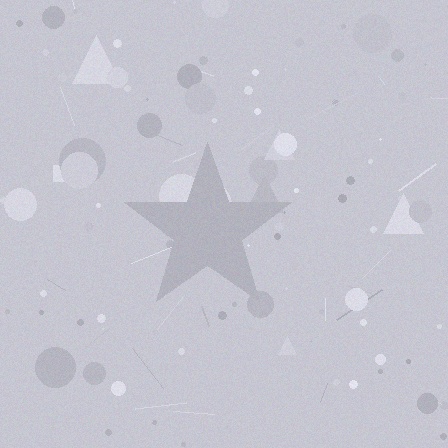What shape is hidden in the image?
A star is hidden in the image.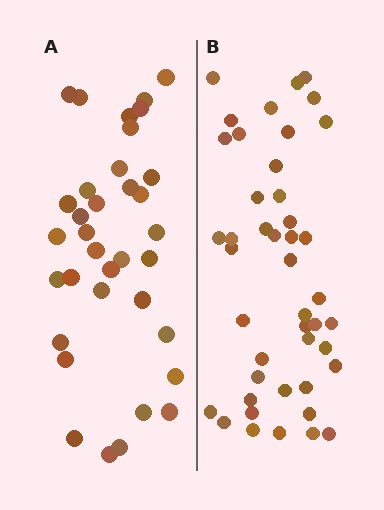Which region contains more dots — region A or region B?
Region B (the right region) has more dots.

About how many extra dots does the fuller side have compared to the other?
Region B has roughly 8 or so more dots than region A.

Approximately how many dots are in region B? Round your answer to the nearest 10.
About 40 dots. (The exact count is 44, which rounds to 40.)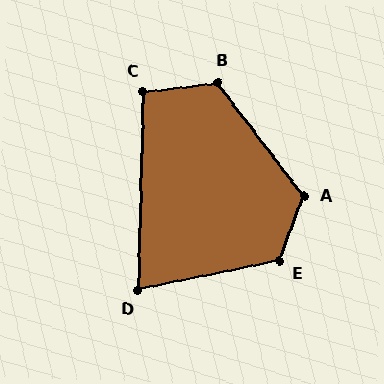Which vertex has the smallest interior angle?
D, at approximately 77 degrees.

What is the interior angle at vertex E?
Approximately 122 degrees (obtuse).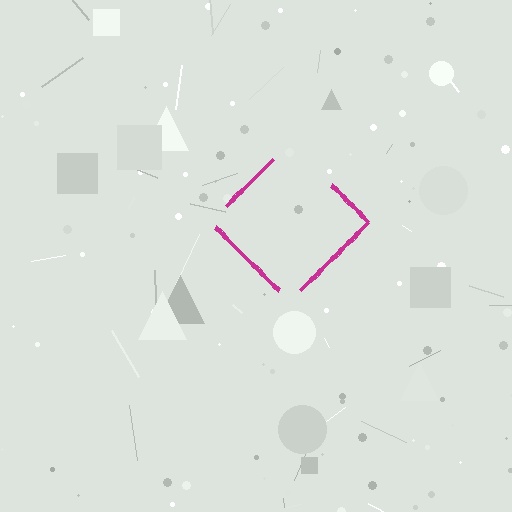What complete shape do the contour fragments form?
The contour fragments form a diamond.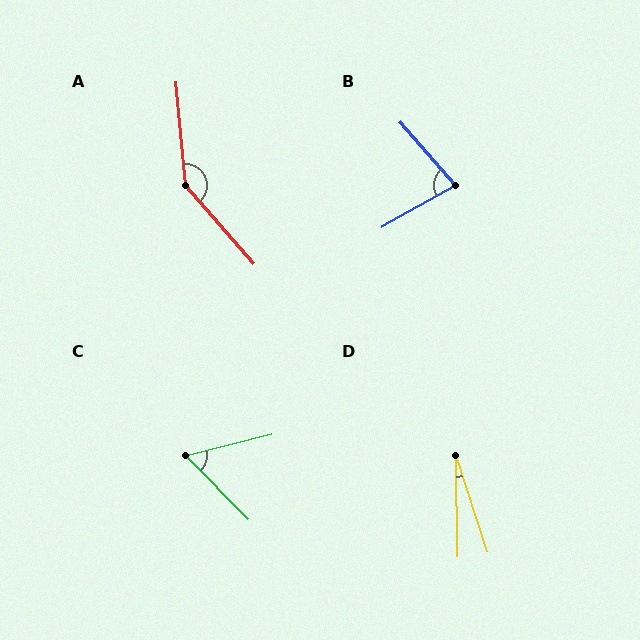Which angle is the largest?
A, at approximately 144 degrees.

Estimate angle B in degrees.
Approximately 78 degrees.